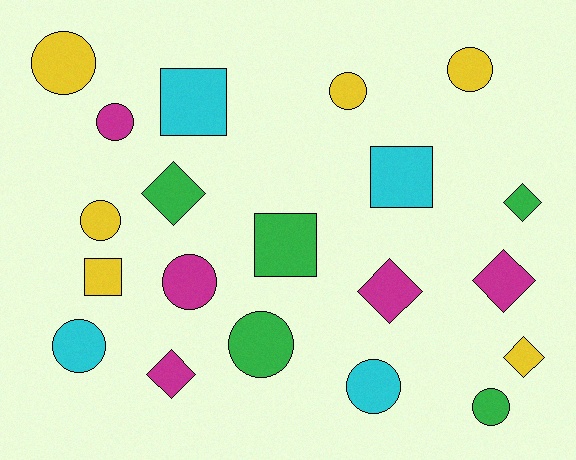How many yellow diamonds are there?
There is 1 yellow diamond.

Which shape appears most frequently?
Circle, with 10 objects.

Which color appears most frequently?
Yellow, with 6 objects.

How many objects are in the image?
There are 20 objects.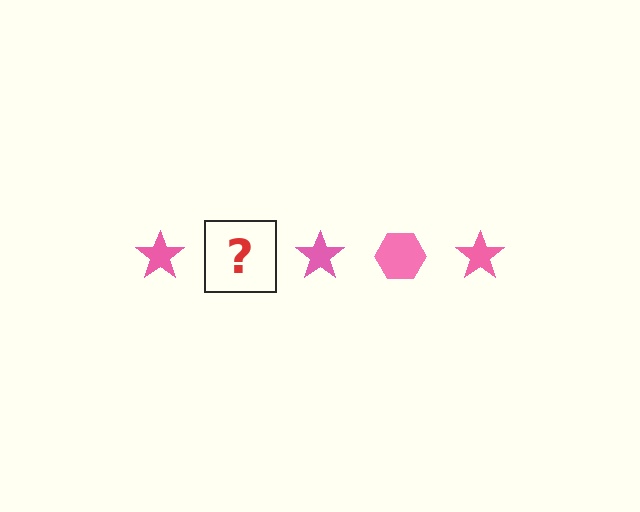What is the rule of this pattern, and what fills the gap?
The rule is that the pattern cycles through star, hexagon shapes in pink. The gap should be filled with a pink hexagon.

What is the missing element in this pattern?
The missing element is a pink hexagon.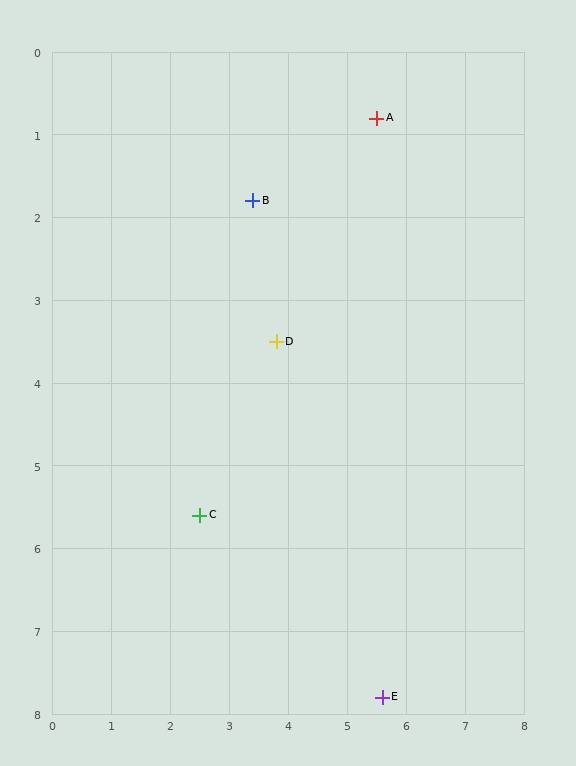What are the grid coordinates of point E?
Point E is at approximately (5.6, 7.8).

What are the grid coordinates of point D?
Point D is at approximately (3.8, 3.5).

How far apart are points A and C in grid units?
Points A and C are about 5.7 grid units apart.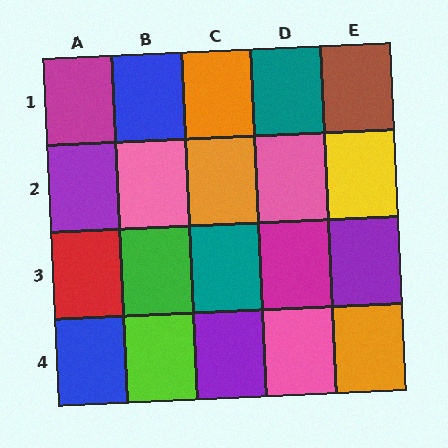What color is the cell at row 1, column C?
Orange.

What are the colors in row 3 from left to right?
Red, green, teal, magenta, purple.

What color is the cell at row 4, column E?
Orange.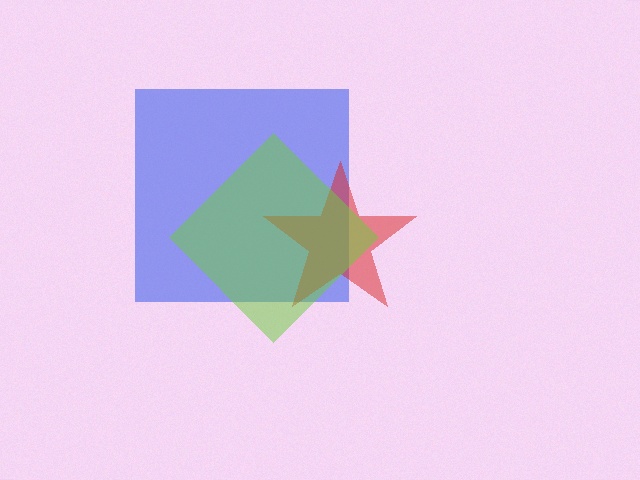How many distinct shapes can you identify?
There are 3 distinct shapes: a blue square, a red star, a lime diamond.